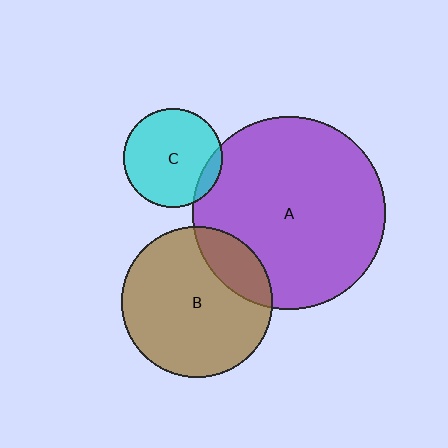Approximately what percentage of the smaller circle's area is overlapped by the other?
Approximately 10%.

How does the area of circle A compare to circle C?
Approximately 3.8 times.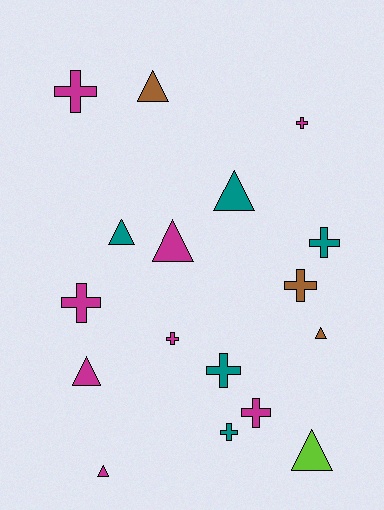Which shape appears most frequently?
Cross, with 9 objects.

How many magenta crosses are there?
There are 5 magenta crosses.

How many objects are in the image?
There are 17 objects.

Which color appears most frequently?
Magenta, with 8 objects.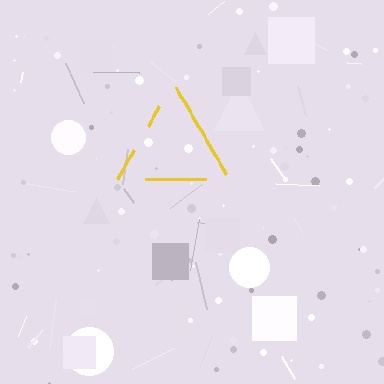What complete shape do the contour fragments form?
The contour fragments form a triangle.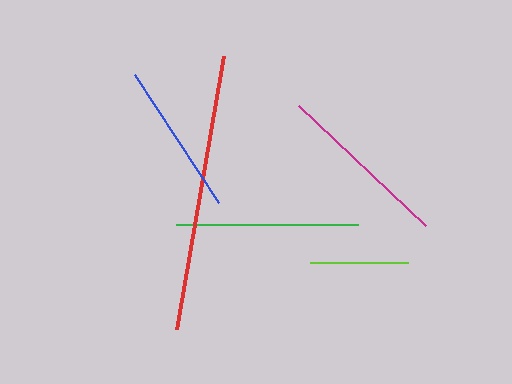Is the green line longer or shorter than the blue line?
The green line is longer than the blue line.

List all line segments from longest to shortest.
From longest to shortest: red, green, magenta, blue, lime.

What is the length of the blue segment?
The blue segment is approximately 153 pixels long.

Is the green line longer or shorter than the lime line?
The green line is longer than the lime line.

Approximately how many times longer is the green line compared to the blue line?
The green line is approximately 1.2 times the length of the blue line.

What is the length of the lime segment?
The lime segment is approximately 98 pixels long.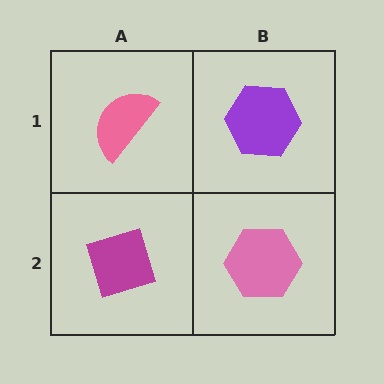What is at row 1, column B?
A purple hexagon.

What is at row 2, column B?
A pink hexagon.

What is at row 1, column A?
A pink semicircle.